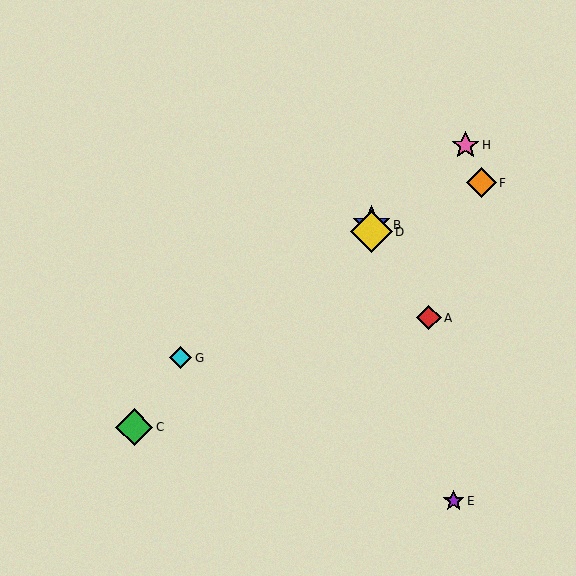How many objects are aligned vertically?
2 objects (B, D) are aligned vertically.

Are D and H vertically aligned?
No, D is at x≈372 and H is at x≈466.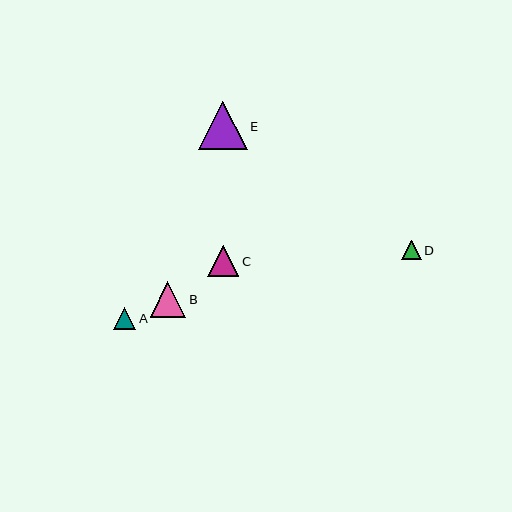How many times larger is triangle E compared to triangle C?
Triangle E is approximately 1.6 times the size of triangle C.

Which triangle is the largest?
Triangle E is the largest with a size of approximately 48 pixels.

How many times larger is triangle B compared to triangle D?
Triangle B is approximately 1.9 times the size of triangle D.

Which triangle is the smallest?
Triangle D is the smallest with a size of approximately 19 pixels.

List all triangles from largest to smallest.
From largest to smallest: E, B, C, A, D.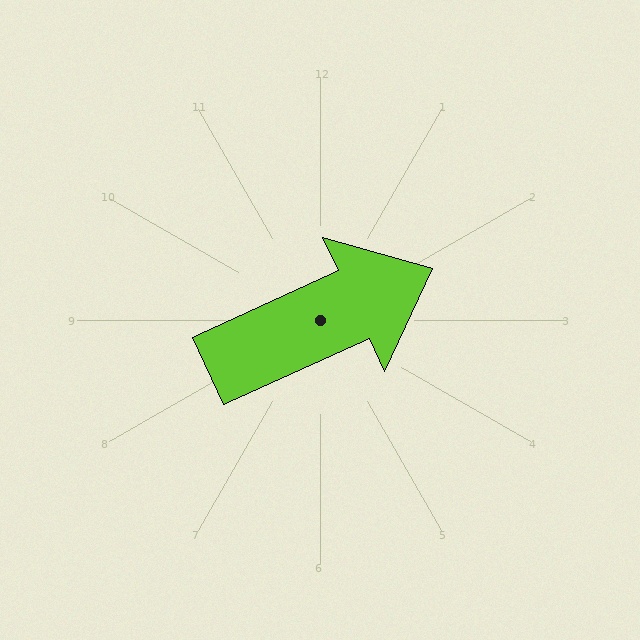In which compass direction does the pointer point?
Northeast.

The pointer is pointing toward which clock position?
Roughly 2 o'clock.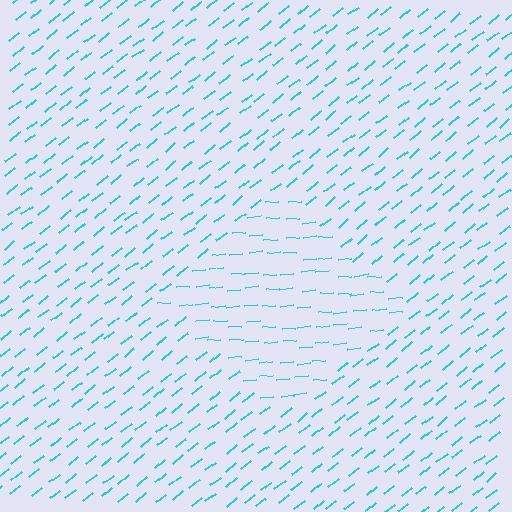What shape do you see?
I see a diamond.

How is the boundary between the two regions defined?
The boundary is defined purely by a change in line orientation (approximately 33 degrees difference). All lines are the same color and thickness.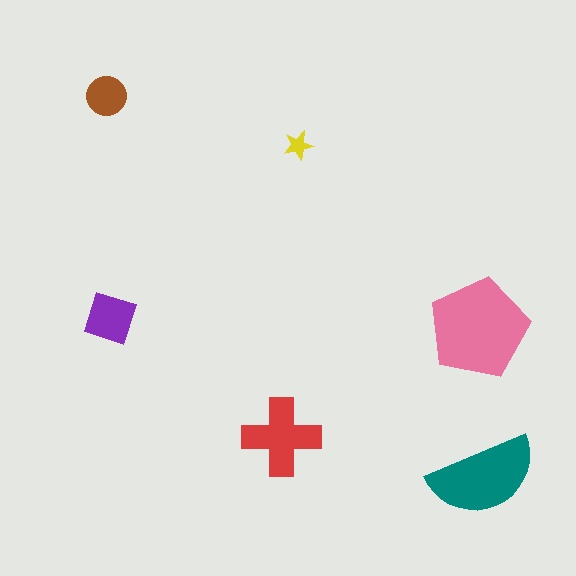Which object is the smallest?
The yellow star.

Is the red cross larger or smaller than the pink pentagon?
Smaller.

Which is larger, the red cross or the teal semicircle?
The teal semicircle.